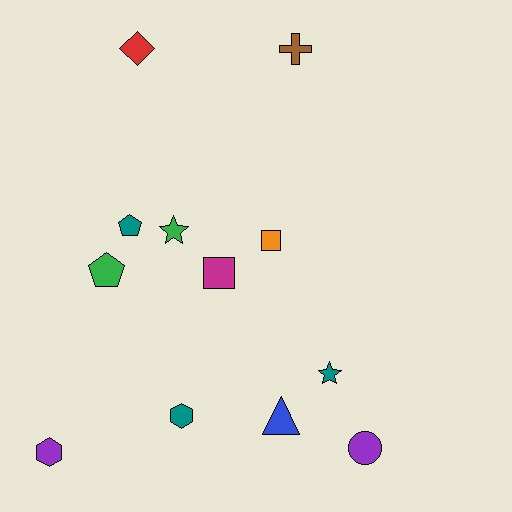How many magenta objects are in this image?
There is 1 magenta object.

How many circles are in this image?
There is 1 circle.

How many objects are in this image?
There are 12 objects.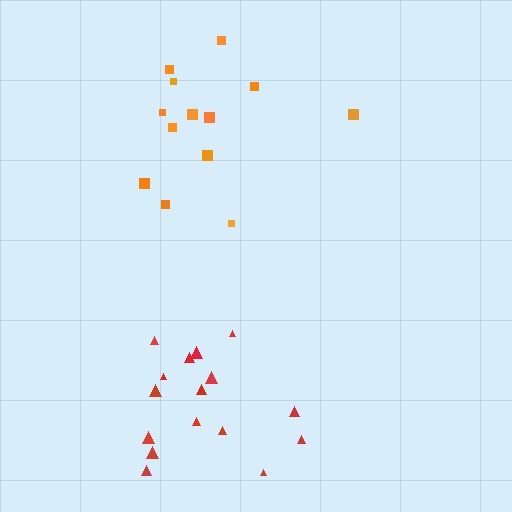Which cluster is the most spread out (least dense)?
Orange.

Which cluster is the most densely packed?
Red.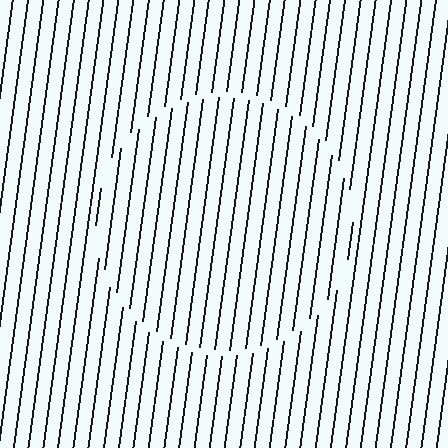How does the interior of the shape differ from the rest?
The interior of the shape contains the same grating, shifted by half a period — the contour is defined by the phase discontinuity where line-ends from the inner and outer gratings abut.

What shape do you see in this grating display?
An illusory circle. The interior of the shape contains the same grating, shifted by half a period — the contour is defined by the phase discontinuity where line-ends from the inner and outer gratings abut.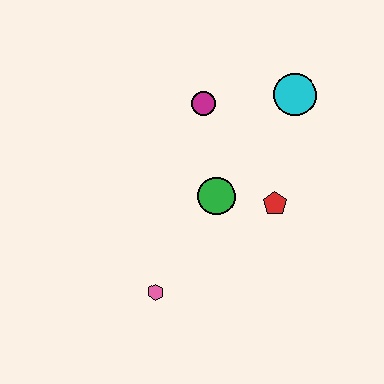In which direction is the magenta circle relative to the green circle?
The magenta circle is above the green circle.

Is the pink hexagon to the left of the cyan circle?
Yes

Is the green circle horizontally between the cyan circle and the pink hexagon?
Yes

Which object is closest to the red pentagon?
The green circle is closest to the red pentagon.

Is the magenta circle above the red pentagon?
Yes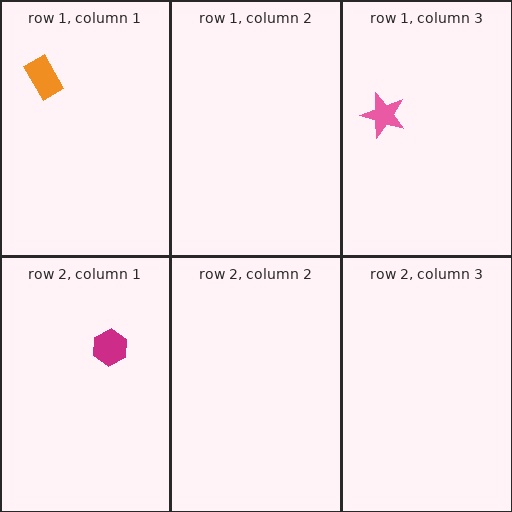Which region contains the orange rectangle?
The row 1, column 1 region.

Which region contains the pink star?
The row 1, column 3 region.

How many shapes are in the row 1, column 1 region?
1.